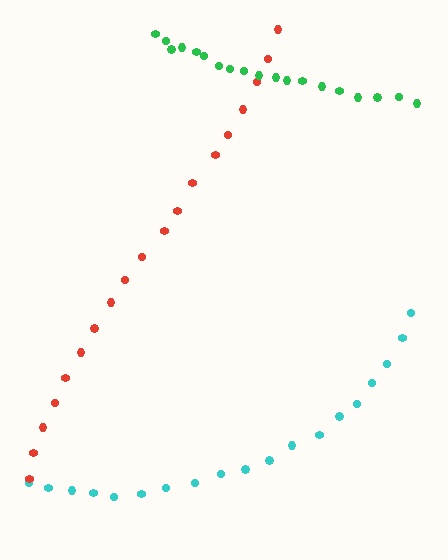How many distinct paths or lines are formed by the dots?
There are 3 distinct paths.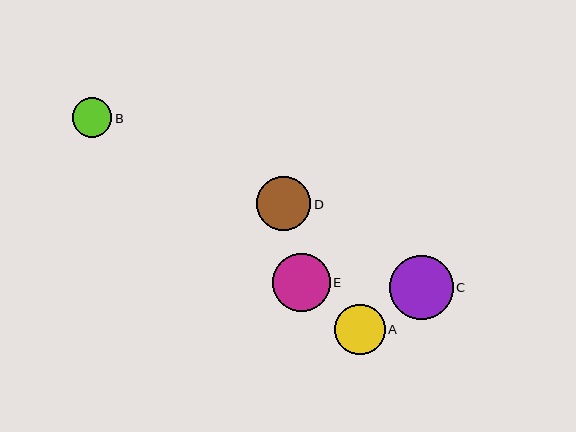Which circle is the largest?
Circle C is the largest with a size of approximately 64 pixels.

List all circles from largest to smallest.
From largest to smallest: C, E, D, A, B.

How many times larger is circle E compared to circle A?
Circle E is approximately 1.1 times the size of circle A.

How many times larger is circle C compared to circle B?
Circle C is approximately 1.6 times the size of circle B.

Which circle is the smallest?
Circle B is the smallest with a size of approximately 39 pixels.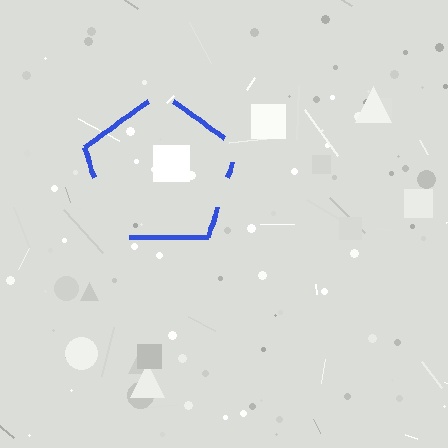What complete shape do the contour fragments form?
The contour fragments form a pentagon.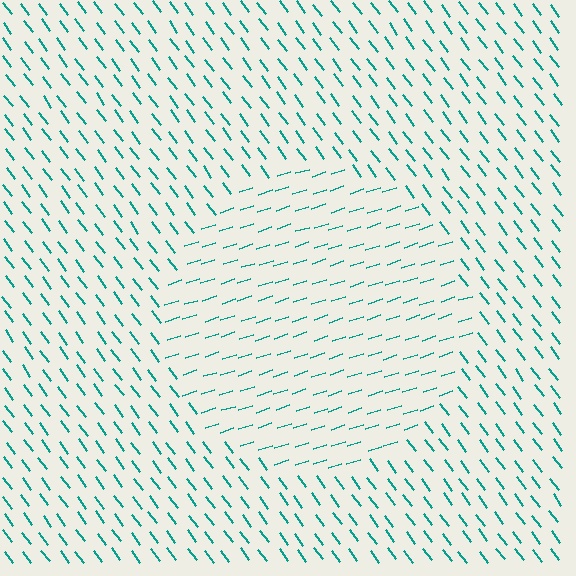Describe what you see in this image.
The image is filled with small teal line segments. A circle region in the image has lines oriented differently from the surrounding lines, creating a visible texture boundary.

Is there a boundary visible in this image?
Yes, there is a texture boundary formed by a change in line orientation.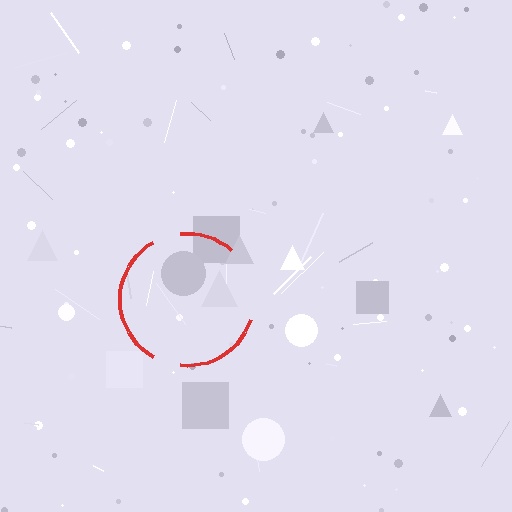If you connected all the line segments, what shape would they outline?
They would outline a circle.